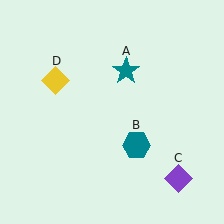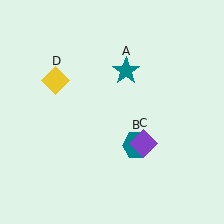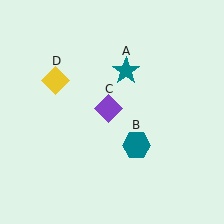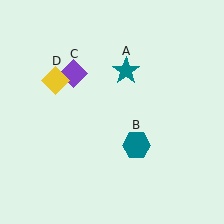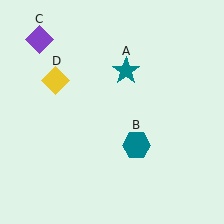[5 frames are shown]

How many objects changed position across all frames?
1 object changed position: purple diamond (object C).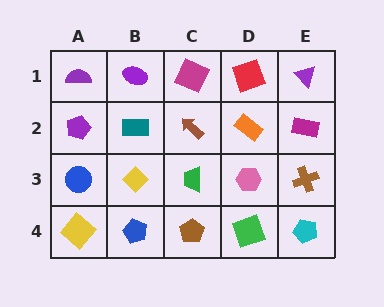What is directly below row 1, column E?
A magenta rectangle.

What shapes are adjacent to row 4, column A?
A blue circle (row 3, column A), a blue pentagon (row 4, column B).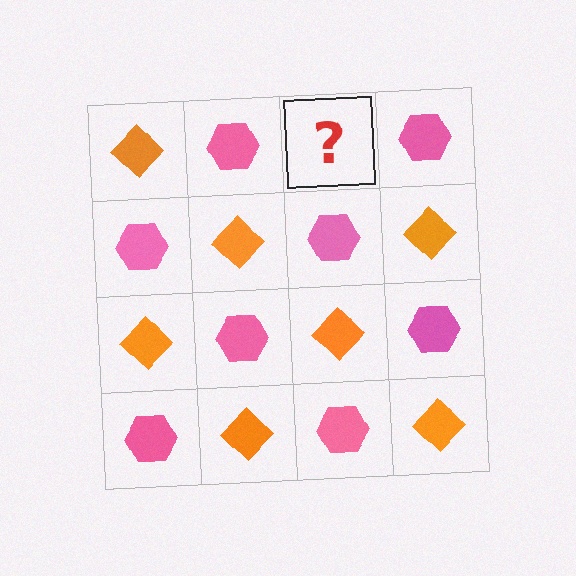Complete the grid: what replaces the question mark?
The question mark should be replaced with an orange diamond.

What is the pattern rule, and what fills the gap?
The rule is that it alternates orange diamond and pink hexagon in a checkerboard pattern. The gap should be filled with an orange diamond.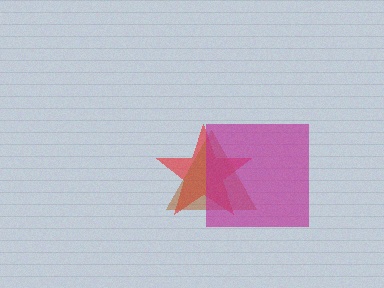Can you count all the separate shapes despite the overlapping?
Yes, there are 3 separate shapes.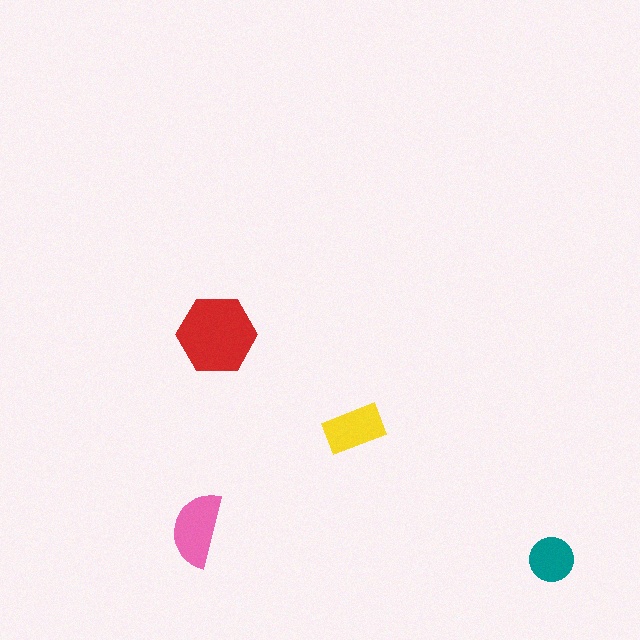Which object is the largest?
The red hexagon.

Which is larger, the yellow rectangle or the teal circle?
The yellow rectangle.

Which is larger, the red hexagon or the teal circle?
The red hexagon.